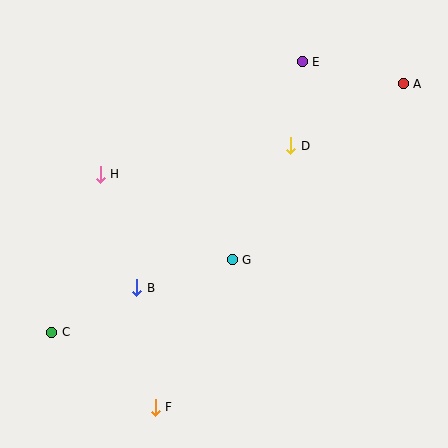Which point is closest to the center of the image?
Point G at (232, 260) is closest to the center.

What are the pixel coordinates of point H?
Point H is at (100, 174).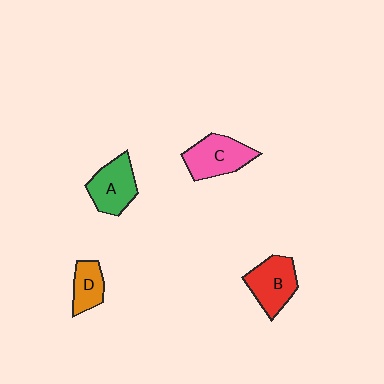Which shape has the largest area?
Shape C (pink).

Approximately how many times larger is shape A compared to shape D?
Approximately 1.5 times.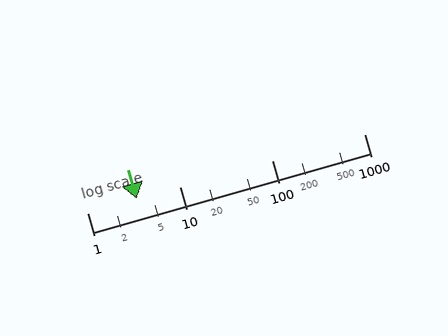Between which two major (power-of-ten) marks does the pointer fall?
The pointer is between 1 and 10.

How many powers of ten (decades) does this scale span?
The scale spans 3 decades, from 1 to 1000.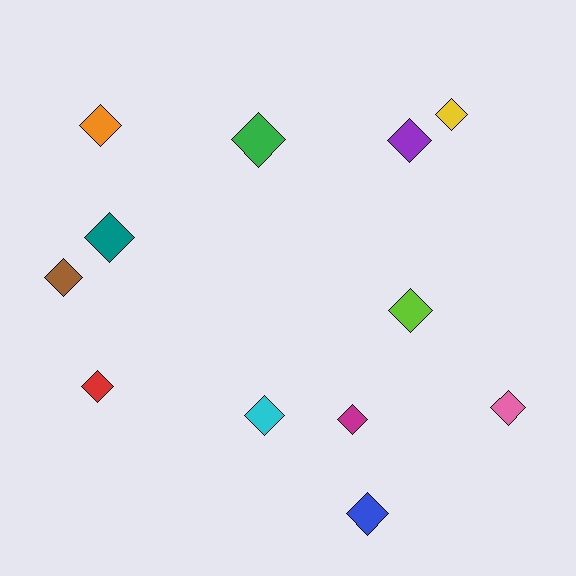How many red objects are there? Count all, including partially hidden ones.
There is 1 red object.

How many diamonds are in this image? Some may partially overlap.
There are 12 diamonds.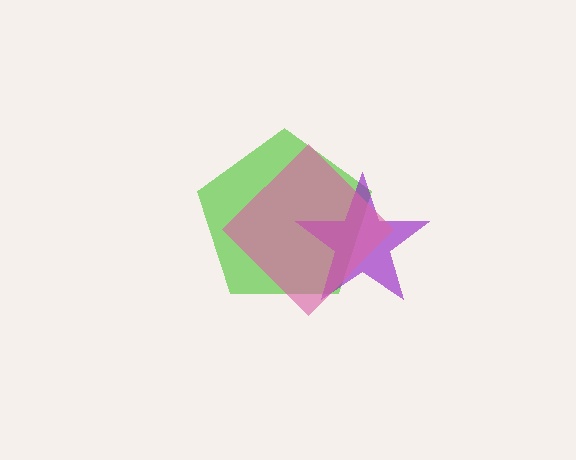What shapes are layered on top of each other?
The layered shapes are: a lime pentagon, a purple star, a pink diamond.